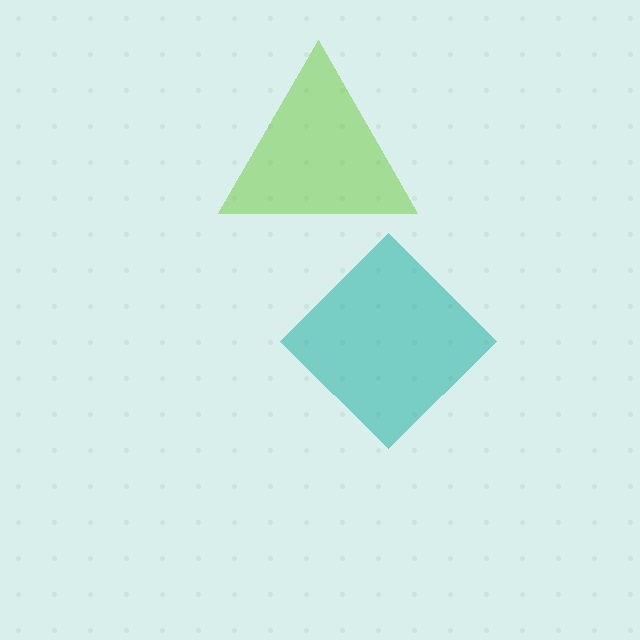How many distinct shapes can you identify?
There are 2 distinct shapes: a lime triangle, a teal diamond.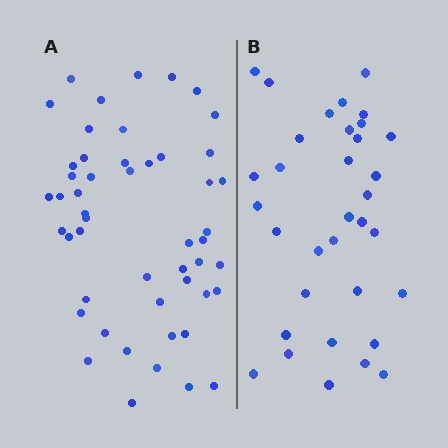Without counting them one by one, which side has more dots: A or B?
Region A (the left region) has more dots.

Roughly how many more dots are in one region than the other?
Region A has approximately 15 more dots than region B.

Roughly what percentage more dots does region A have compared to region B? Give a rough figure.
About 45% more.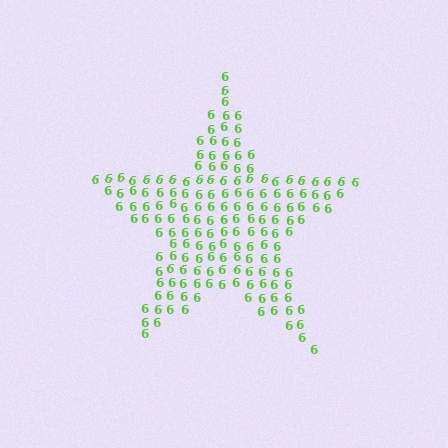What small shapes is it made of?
It is made of small digit 6's.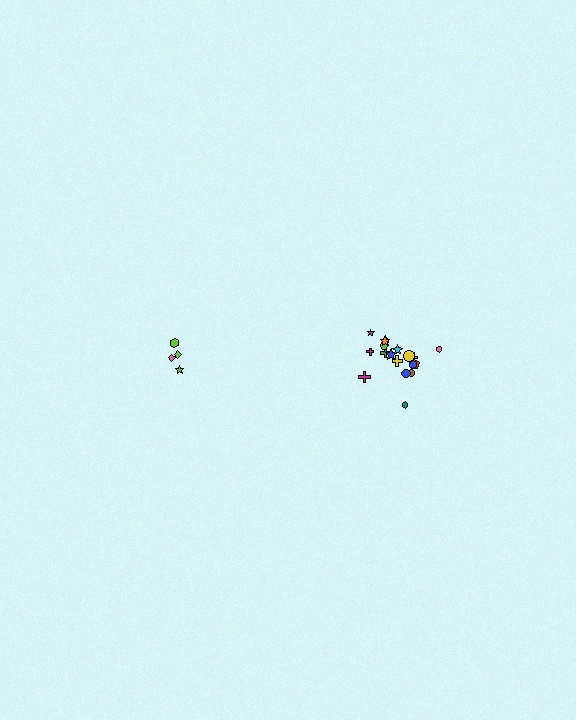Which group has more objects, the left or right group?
The right group.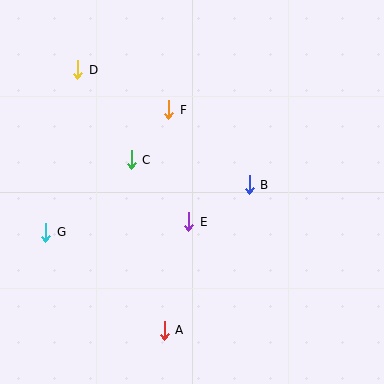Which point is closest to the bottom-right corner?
Point A is closest to the bottom-right corner.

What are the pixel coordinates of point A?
Point A is at (164, 330).